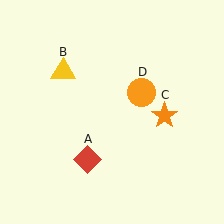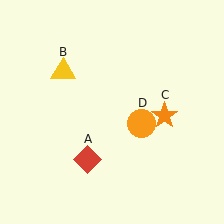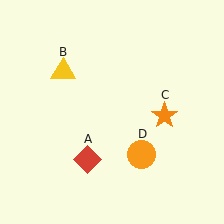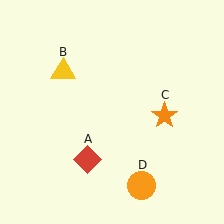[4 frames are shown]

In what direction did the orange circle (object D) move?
The orange circle (object D) moved down.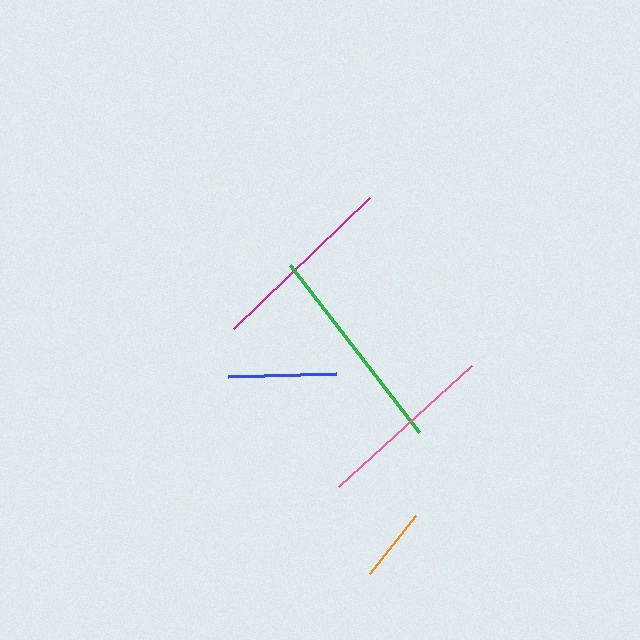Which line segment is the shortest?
The orange line is the shortest at approximately 74 pixels.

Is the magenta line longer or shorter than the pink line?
The magenta line is longer than the pink line.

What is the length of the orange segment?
The orange segment is approximately 74 pixels long.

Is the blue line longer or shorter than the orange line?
The blue line is longer than the orange line.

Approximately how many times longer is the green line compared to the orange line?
The green line is approximately 2.8 times the length of the orange line.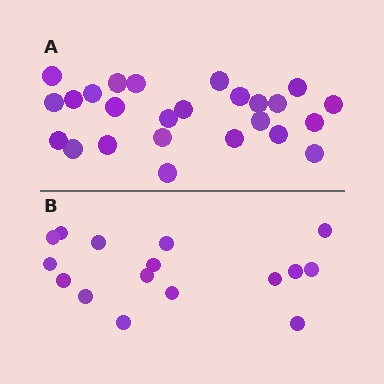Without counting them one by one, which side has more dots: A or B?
Region A (the top region) has more dots.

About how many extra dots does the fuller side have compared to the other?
Region A has roughly 8 or so more dots than region B.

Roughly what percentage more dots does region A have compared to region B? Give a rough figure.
About 55% more.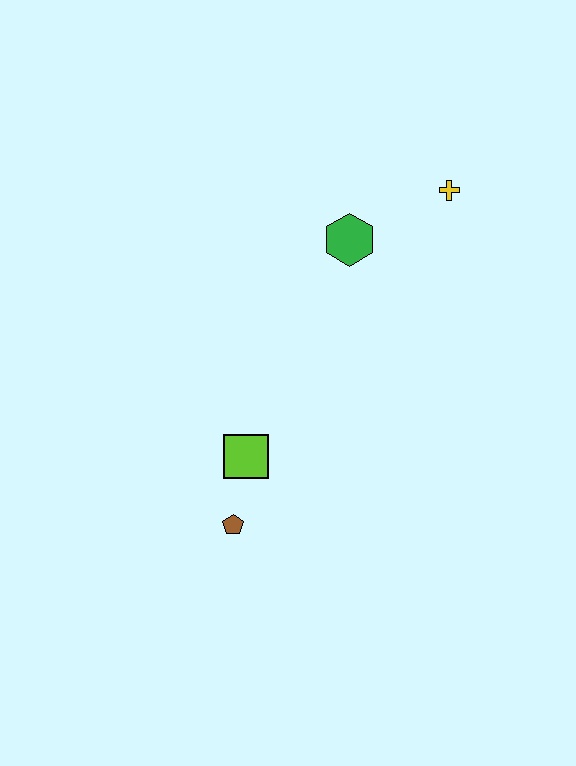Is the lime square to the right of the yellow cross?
No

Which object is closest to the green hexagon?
The yellow cross is closest to the green hexagon.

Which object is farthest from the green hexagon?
The brown pentagon is farthest from the green hexagon.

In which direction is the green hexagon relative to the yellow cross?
The green hexagon is to the left of the yellow cross.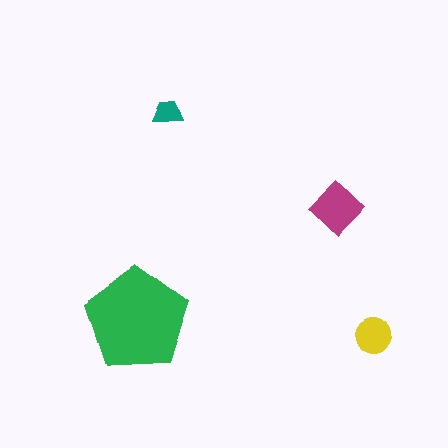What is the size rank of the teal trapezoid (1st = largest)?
4th.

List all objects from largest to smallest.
The green pentagon, the magenta diamond, the yellow circle, the teal trapezoid.